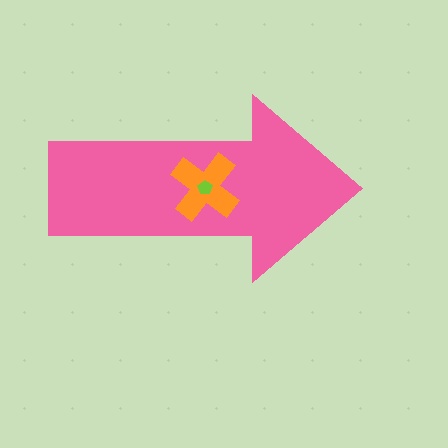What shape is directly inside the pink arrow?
The orange cross.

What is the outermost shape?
The pink arrow.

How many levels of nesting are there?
3.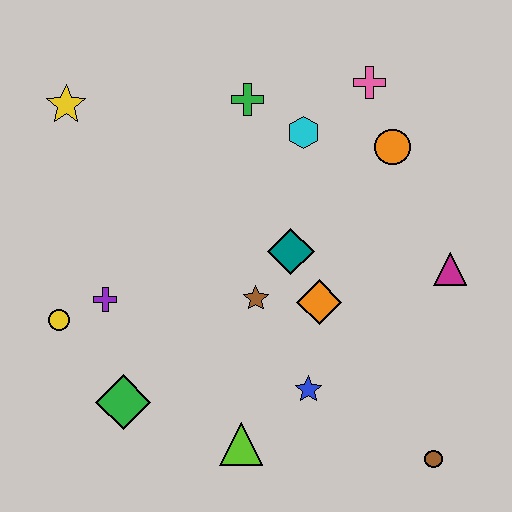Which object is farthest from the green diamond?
The pink cross is farthest from the green diamond.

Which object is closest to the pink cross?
The orange circle is closest to the pink cross.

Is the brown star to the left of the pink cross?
Yes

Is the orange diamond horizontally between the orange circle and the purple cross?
Yes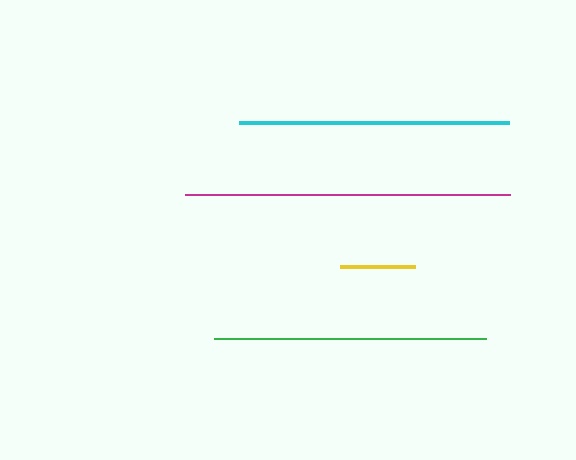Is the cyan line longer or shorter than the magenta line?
The magenta line is longer than the cyan line.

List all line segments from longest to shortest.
From longest to shortest: magenta, green, cyan, yellow.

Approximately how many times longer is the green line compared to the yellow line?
The green line is approximately 3.7 times the length of the yellow line.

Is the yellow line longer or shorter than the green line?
The green line is longer than the yellow line.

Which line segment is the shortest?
The yellow line is the shortest at approximately 75 pixels.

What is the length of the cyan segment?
The cyan segment is approximately 269 pixels long.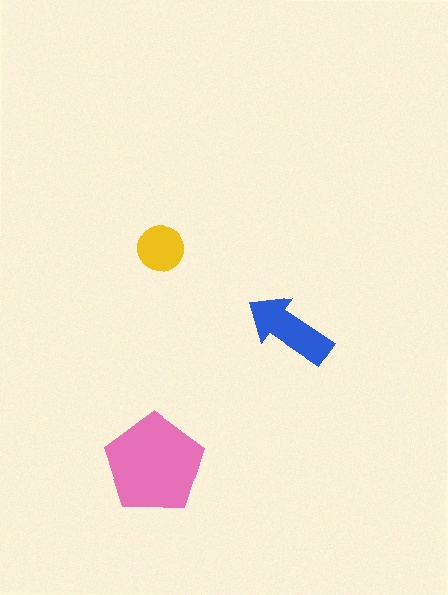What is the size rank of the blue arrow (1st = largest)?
2nd.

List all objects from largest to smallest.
The pink pentagon, the blue arrow, the yellow circle.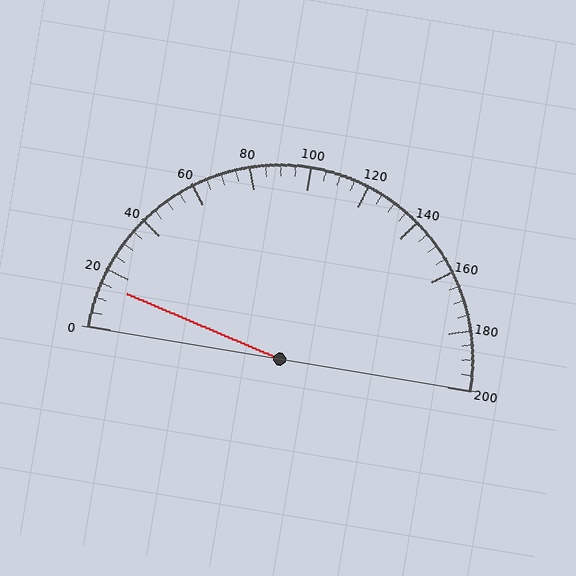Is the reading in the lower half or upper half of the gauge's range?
The reading is in the lower half of the range (0 to 200).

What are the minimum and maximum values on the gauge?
The gauge ranges from 0 to 200.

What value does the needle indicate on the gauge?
The needle indicates approximately 15.